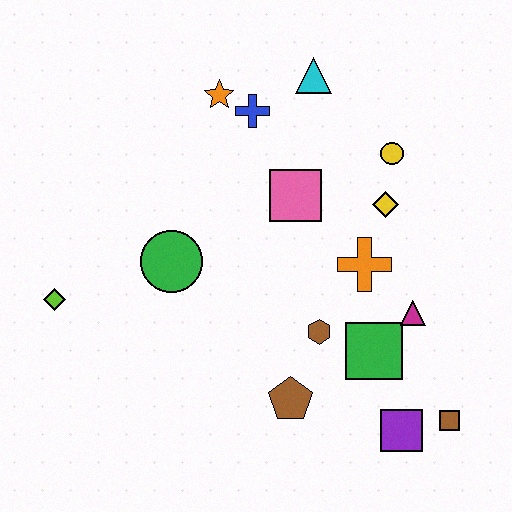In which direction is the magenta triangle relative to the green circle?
The magenta triangle is to the right of the green circle.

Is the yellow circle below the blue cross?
Yes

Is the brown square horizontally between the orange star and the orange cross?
No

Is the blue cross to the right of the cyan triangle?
No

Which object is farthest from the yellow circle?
The lime diamond is farthest from the yellow circle.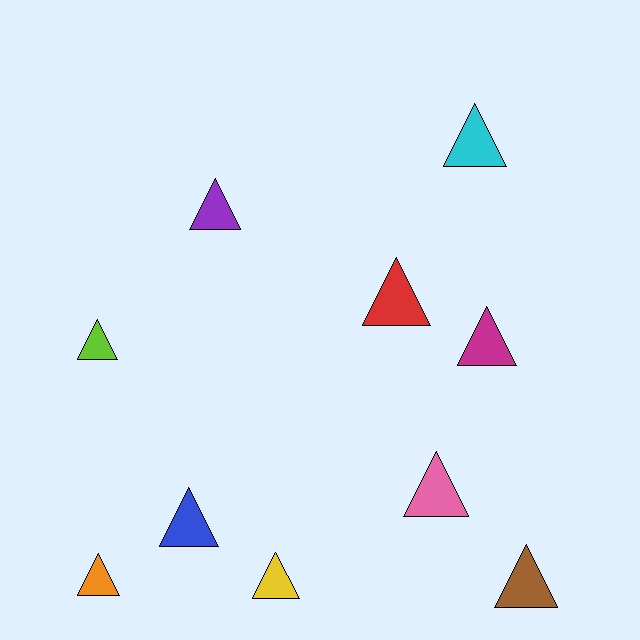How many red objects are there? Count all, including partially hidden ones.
There is 1 red object.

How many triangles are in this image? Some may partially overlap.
There are 10 triangles.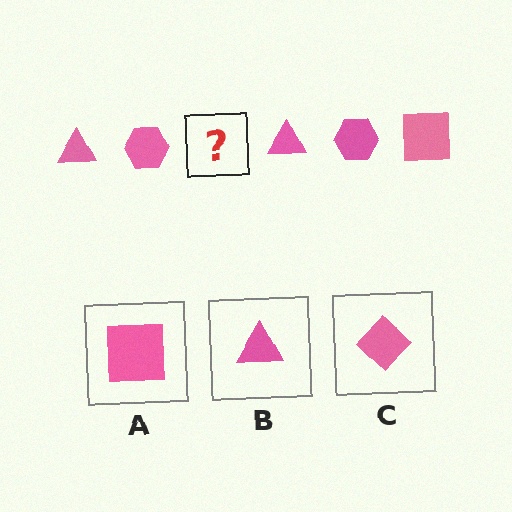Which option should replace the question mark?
Option A.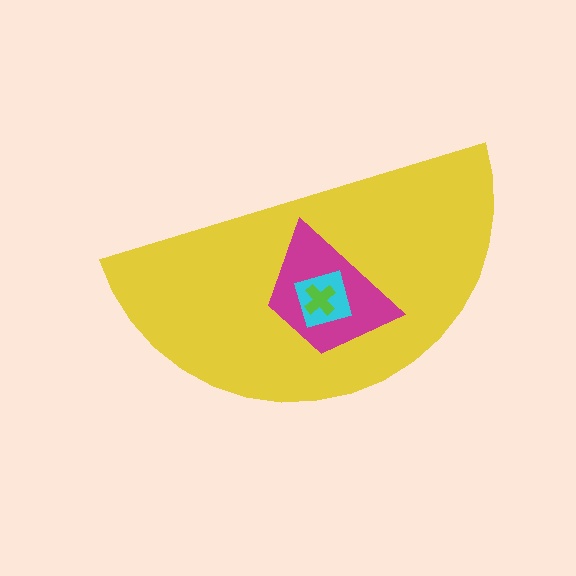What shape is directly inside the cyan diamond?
The lime cross.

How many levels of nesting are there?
4.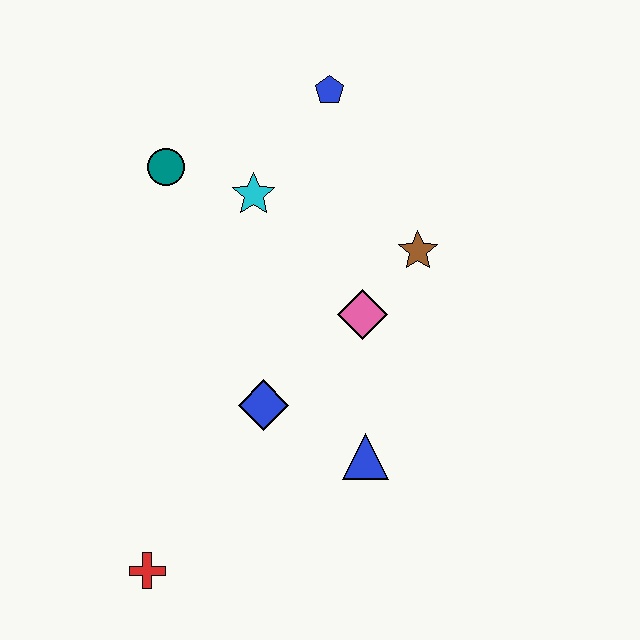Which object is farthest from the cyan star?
The red cross is farthest from the cyan star.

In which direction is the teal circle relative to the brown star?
The teal circle is to the left of the brown star.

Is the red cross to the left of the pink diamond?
Yes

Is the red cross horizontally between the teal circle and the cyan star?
No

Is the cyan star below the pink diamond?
No